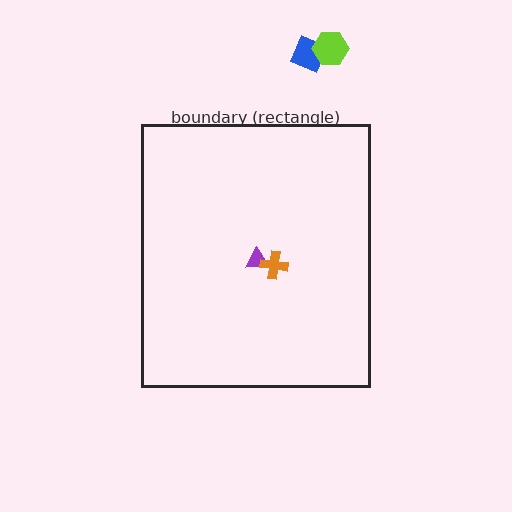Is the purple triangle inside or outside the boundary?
Inside.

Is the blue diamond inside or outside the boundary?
Outside.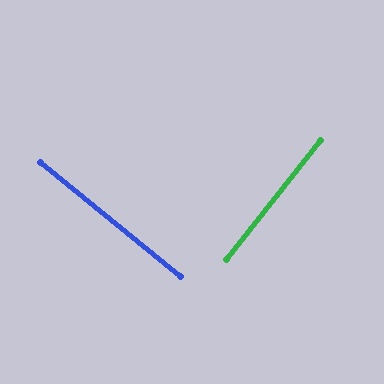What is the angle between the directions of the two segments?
Approximately 89 degrees.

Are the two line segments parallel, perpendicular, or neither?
Perpendicular — they meet at approximately 89°.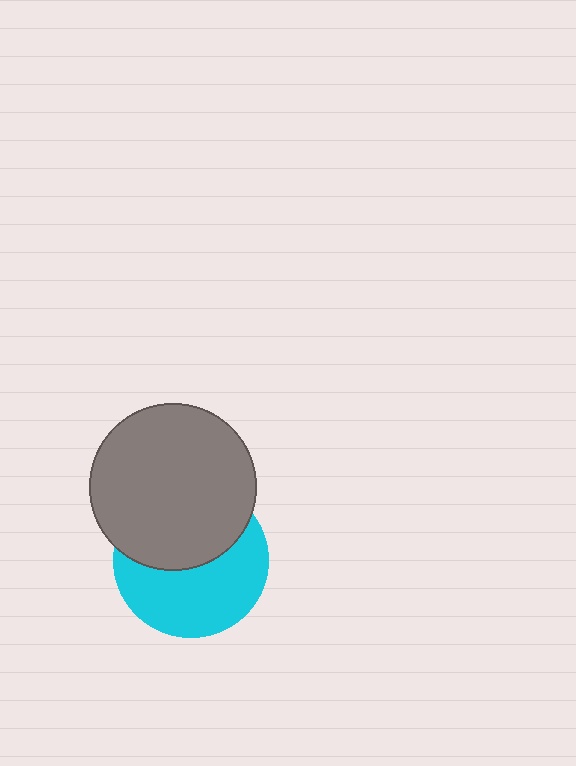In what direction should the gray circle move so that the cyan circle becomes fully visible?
The gray circle should move up. That is the shortest direction to clear the overlap and leave the cyan circle fully visible.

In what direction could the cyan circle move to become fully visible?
The cyan circle could move down. That would shift it out from behind the gray circle entirely.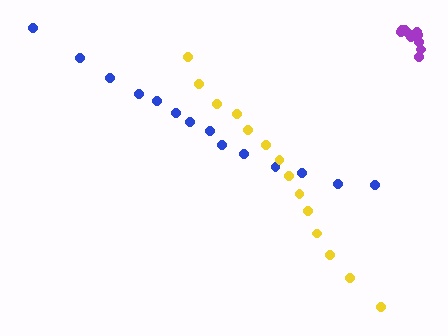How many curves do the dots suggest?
There are 3 distinct paths.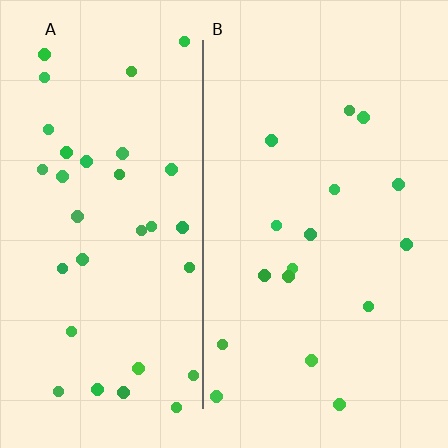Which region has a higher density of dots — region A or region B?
A (the left).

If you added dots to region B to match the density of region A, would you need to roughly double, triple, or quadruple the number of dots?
Approximately double.